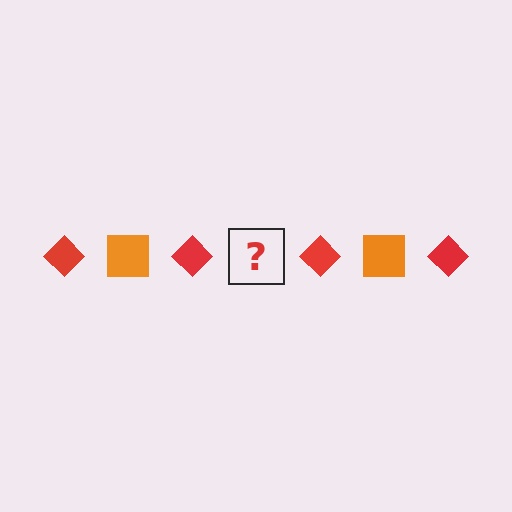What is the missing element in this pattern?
The missing element is an orange square.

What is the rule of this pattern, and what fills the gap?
The rule is that the pattern alternates between red diamond and orange square. The gap should be filled with an orange square.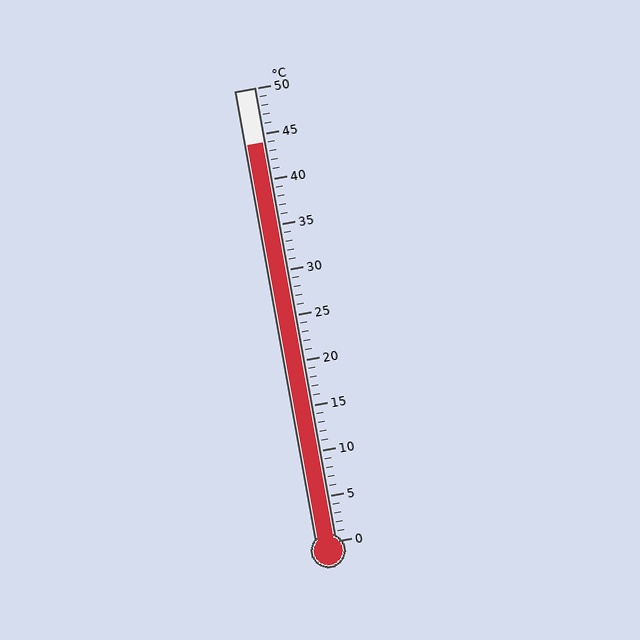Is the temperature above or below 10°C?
The temperature is above 10°C.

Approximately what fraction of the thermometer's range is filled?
The thermometer is filled to approximately 90% of its range.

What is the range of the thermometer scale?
The thermometer scale ranges from 0°C to 50°C.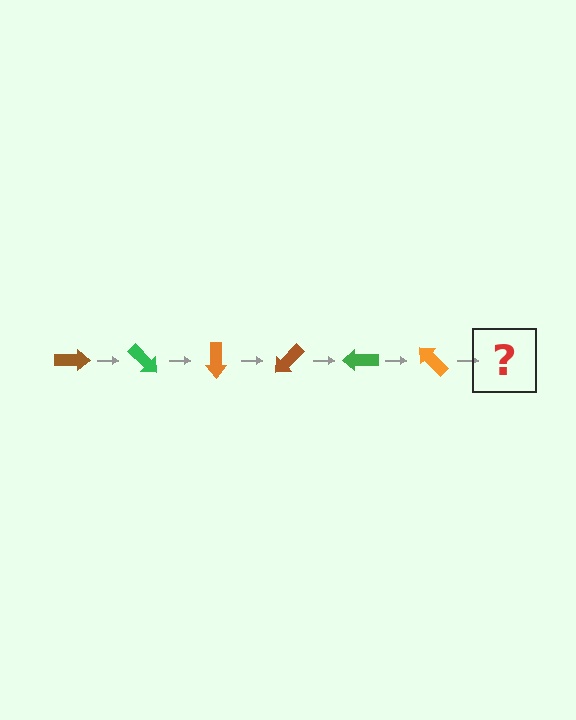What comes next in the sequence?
The next element should be a brown arrow, rotated 270 degrees from the start.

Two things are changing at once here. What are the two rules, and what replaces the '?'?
The two rules are that it rotates 45 degrees each step and the color cycles through brown, green, and orange. The '?' should be a brown arrow, rotated 270 degrees from the start.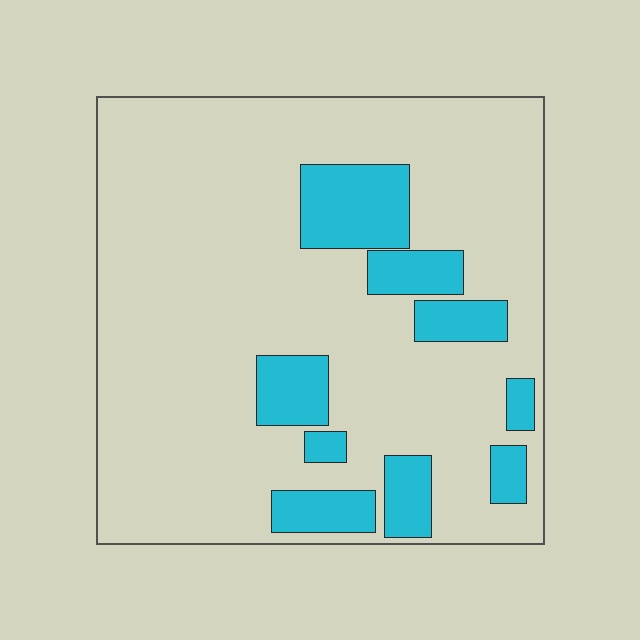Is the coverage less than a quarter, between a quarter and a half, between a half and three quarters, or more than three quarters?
Less than a quarter.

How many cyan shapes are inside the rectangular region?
9.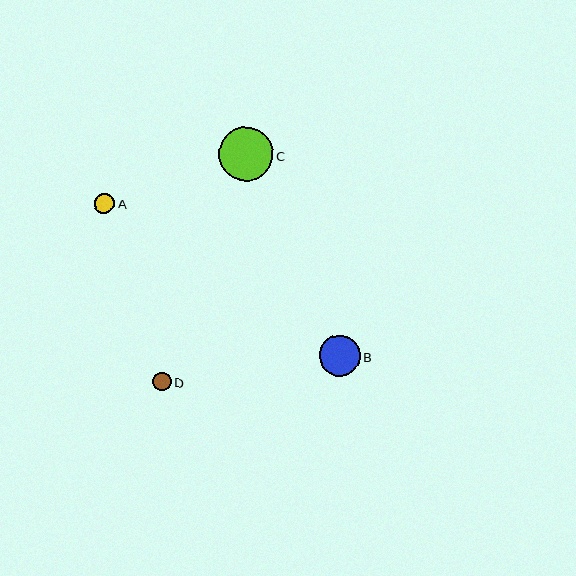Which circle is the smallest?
Circle D is the smallest with a size of approximately 18 pixels.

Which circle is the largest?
Circle C is the largest with a size of approximately 54 pixels.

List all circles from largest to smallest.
From largest to smallest: C, B, A, D.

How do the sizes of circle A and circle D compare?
Circle A and circle D are approximately the same size.